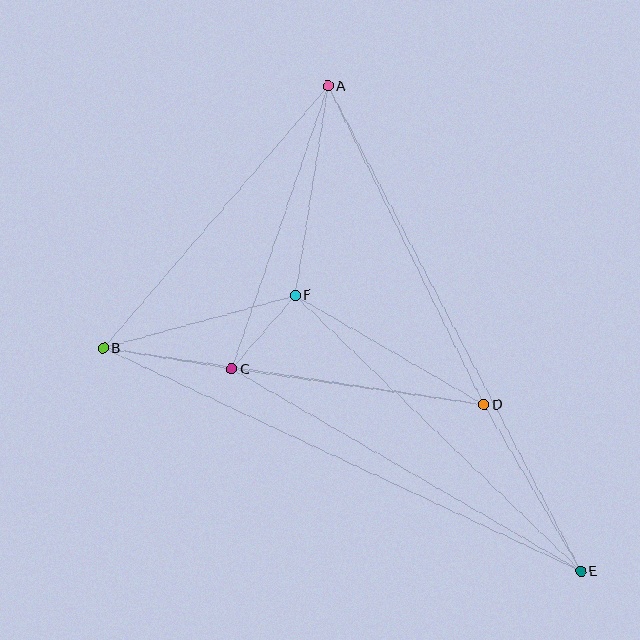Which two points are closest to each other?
Points C and F are closest to each other.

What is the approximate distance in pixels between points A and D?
The distance between A and D is approximately 355 pixels.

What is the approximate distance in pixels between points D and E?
The distance between D and E is approximately 193 pixels.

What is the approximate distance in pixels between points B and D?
The distance between B and D is approximately 385 pixels.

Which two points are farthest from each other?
Points A and E are farthest from each other.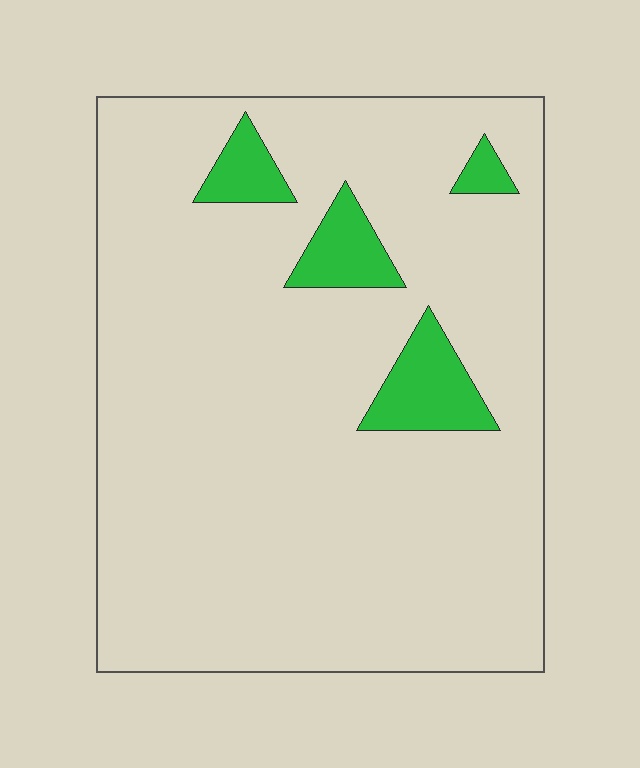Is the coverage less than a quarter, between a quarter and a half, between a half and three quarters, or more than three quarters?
Less than a quarter.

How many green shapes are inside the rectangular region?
4.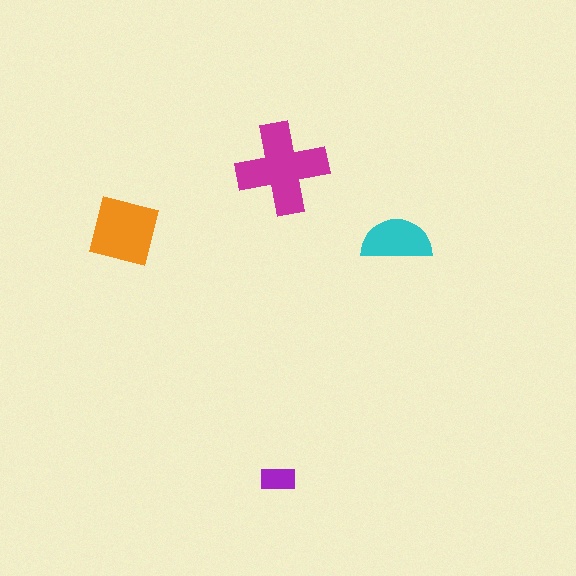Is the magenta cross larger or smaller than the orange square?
Larger.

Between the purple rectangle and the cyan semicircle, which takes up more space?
The cyan semicircle.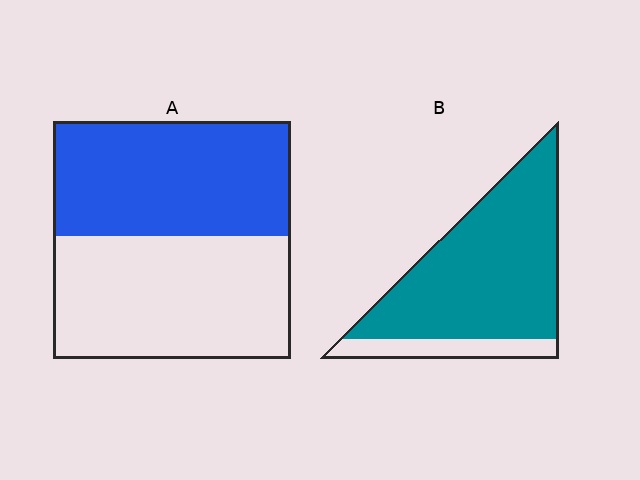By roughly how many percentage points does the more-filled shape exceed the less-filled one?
By roughly 35 percentage points (B over A).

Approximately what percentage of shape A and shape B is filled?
A is approximately 50% and B is approximately 85%.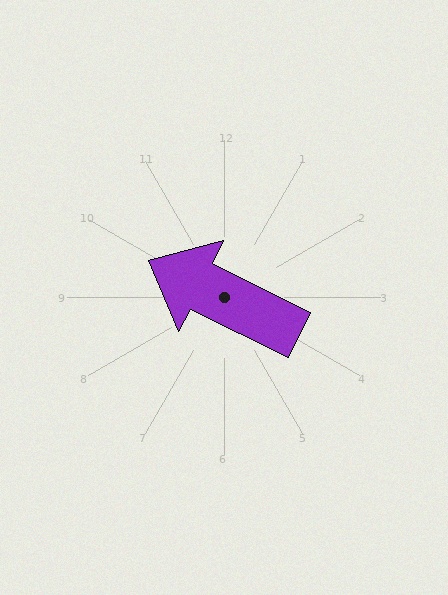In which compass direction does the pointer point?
Northwest.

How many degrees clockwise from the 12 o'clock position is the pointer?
Approximately 296 degrees.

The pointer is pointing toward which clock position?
Roughly 10 o'clock.